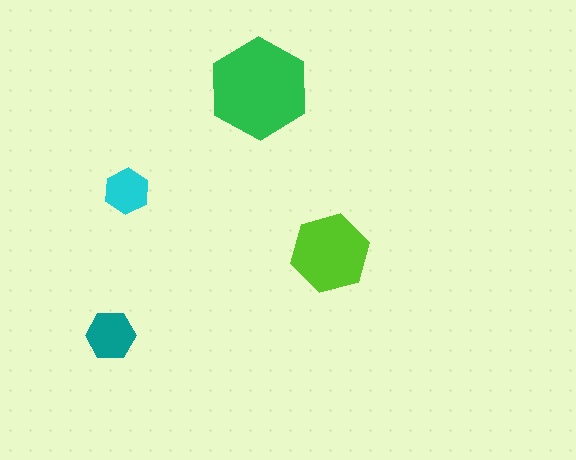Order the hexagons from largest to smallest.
the green one, the lime one, the teal one, the cyan one.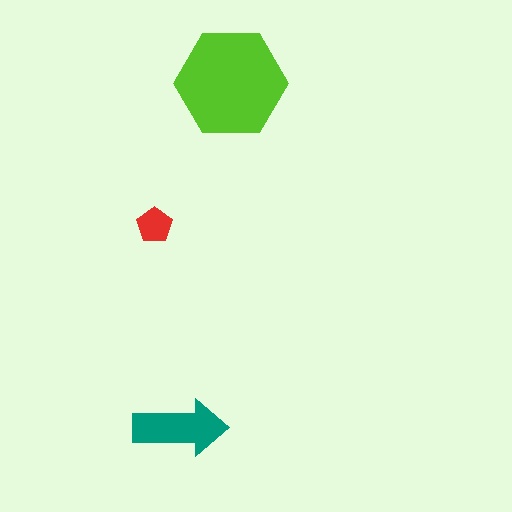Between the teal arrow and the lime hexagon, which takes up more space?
The lime hexagon.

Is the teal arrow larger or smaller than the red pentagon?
Larger.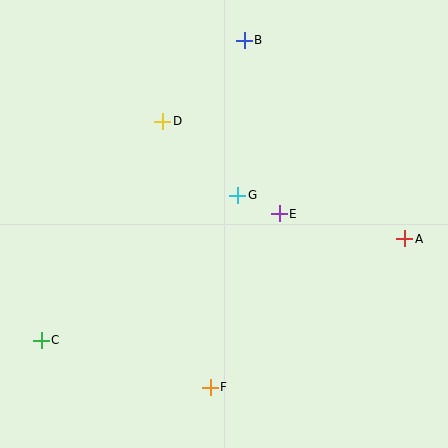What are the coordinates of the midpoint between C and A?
The midpoint between C and A is at (223, 290).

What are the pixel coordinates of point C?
Point C is at (41, 340).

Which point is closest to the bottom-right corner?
Point A is closest to the bottom-right corner.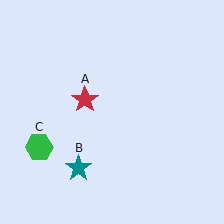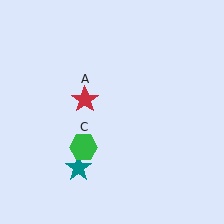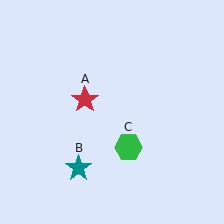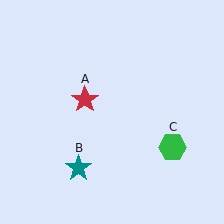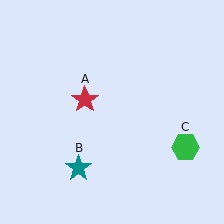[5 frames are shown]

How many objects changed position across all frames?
1 object changed position: green hexagon (object C).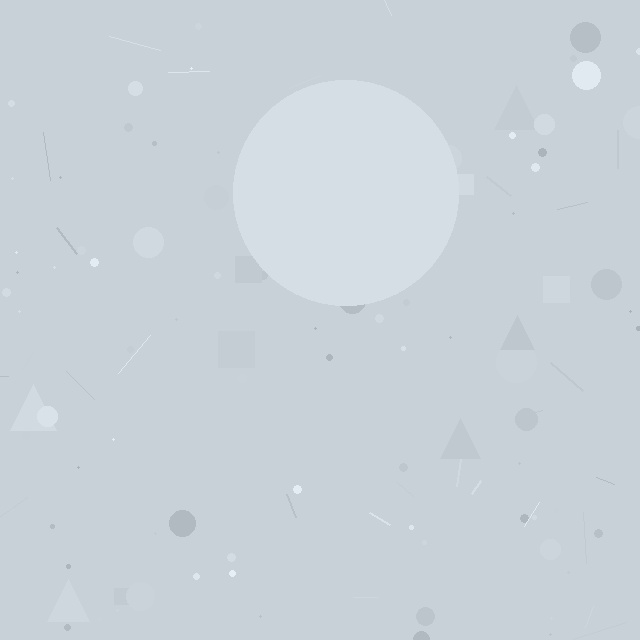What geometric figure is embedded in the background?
A circle is embedded in the background.